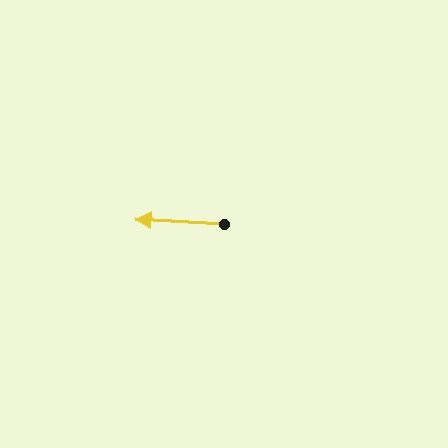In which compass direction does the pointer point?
West.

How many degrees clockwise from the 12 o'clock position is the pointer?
Approximately 273 degrees.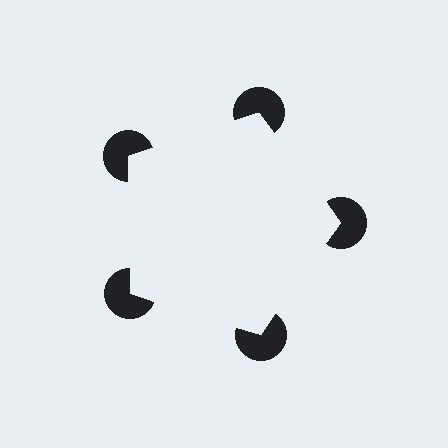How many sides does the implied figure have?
5 sides.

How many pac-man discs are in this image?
There are 5 — one at each vertex of the illusory pentagon.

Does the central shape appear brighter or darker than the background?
It typically appears slightly brighter than the background, even though no actual brightness change is drawn.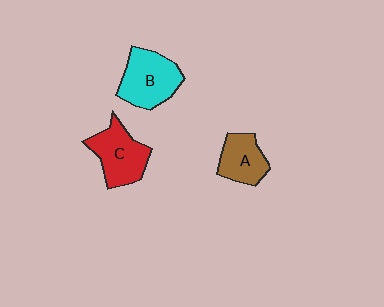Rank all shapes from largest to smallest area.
From largest to smallest: B (cyan), C (red), A (brown).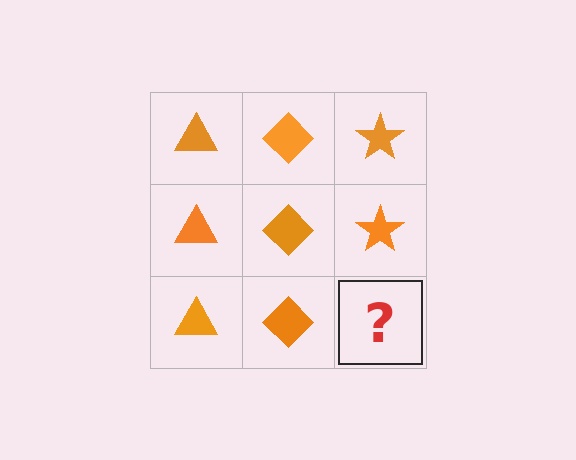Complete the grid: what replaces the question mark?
The question mark should be replaced with an orange star.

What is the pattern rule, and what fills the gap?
The rule is that each column has a consistent shape. The gap should be filled with an orange star.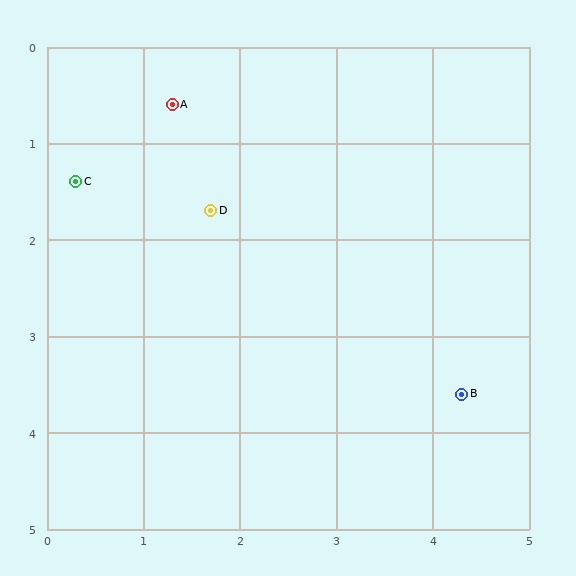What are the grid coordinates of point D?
Point D is at approximately (1.7, 1.7).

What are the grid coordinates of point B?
Point B is at approximately (4.3, 3.6).